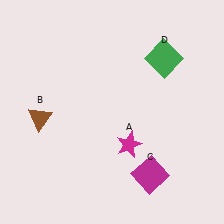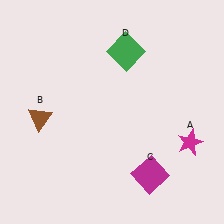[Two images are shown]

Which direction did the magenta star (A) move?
The magenta star (A) moved right.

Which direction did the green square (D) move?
The green square (D) moved left.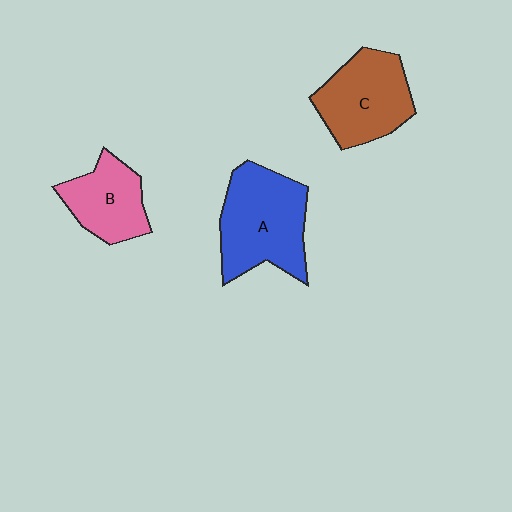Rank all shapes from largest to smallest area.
From largest to smallest: A (blue), C (brown), B (pink).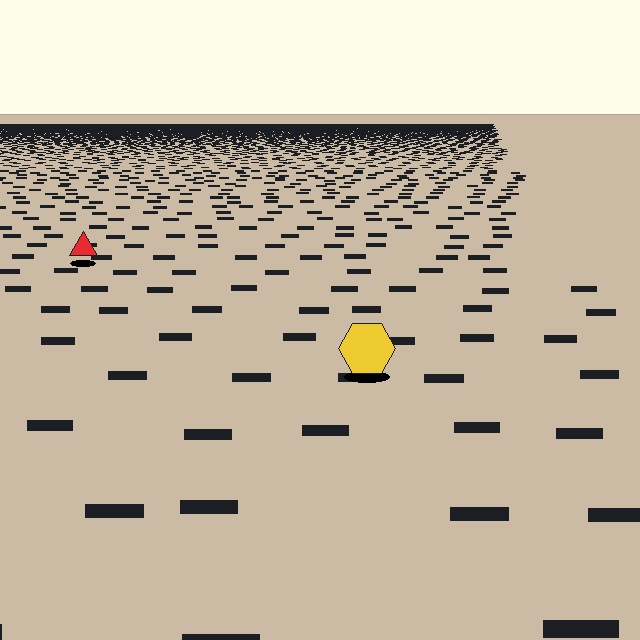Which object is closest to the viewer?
The yellow hexagon is closest. The texture marks near it are larger and more spread out.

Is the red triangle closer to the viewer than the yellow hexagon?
No. The yellow hexagon is closer — you can tell from the texture gradient: the ground texture is coarser near it.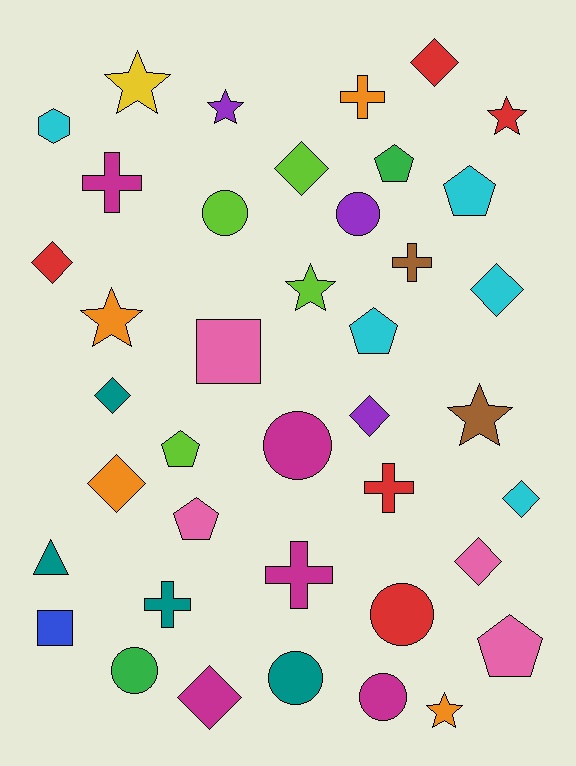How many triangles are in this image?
There is 1 triangle.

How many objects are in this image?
There are 40 objects.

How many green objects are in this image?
There are 2 green objects.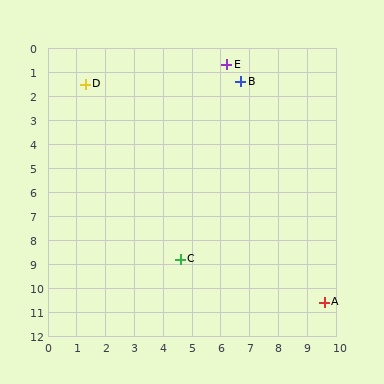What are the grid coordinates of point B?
Point B is at approximately (6.7, 1.4).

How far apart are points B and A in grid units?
Points B and A are about 9.6 grid units apart.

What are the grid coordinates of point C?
Point C is at approximately (4.6, 8.8).